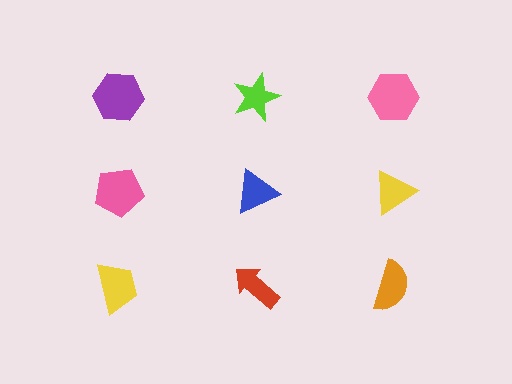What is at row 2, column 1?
A pink pentagon.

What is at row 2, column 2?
A blue triangle.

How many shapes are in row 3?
3 shapes.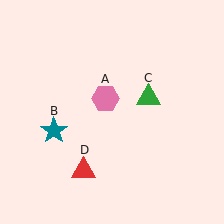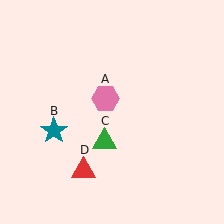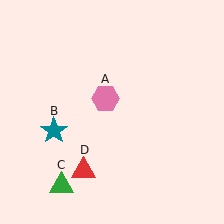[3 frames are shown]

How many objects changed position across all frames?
1 object changed position: green triangle (object C).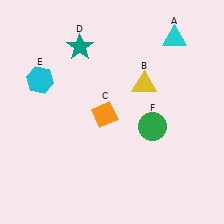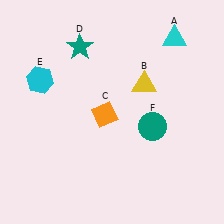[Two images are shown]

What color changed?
The circle (F) changed from green in Image 1 to teal in Image 2.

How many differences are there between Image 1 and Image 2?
There is 1 difference between the two images.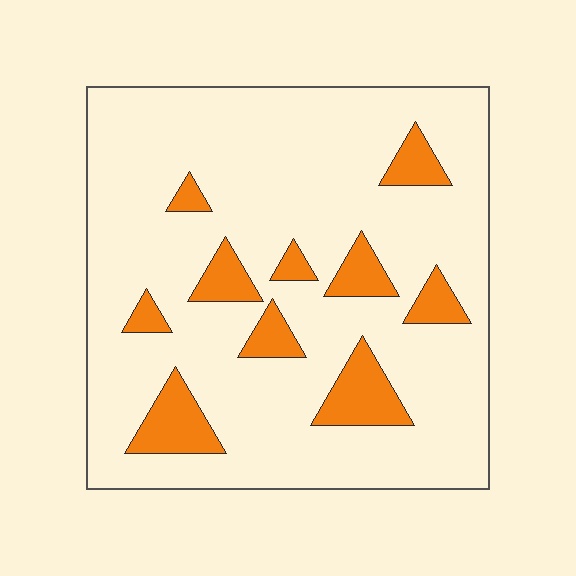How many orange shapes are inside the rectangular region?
10.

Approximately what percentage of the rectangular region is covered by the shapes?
Approximately 15%.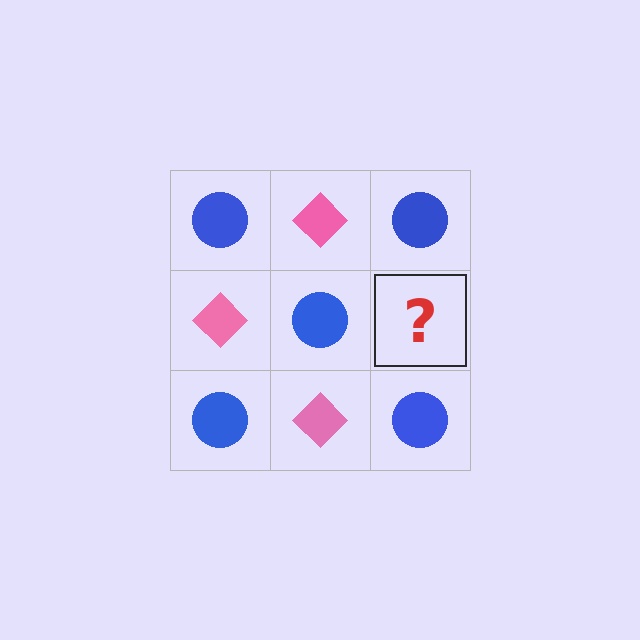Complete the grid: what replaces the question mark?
The question mark should be replaced with a pink diamond.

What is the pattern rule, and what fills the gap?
The rule is that it alternates blue circle and pink diamond in a checkerboard pattern. The gap should be filled with a pink diamond.